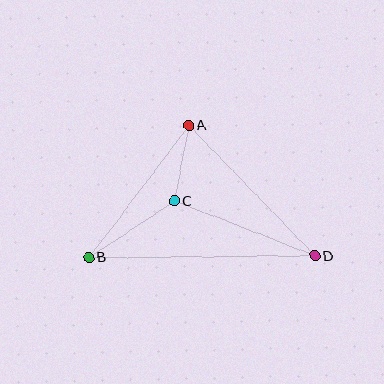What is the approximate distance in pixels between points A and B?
The distance between A and B is approximately 166 pixels.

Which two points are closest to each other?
Points A and C are closest to each other.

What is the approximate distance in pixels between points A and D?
The distance between A and D is approximately 181 pixels.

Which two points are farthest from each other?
Points B and D are farthest from each other.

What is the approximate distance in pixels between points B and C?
The distance between B and C is approximately 103 pixels.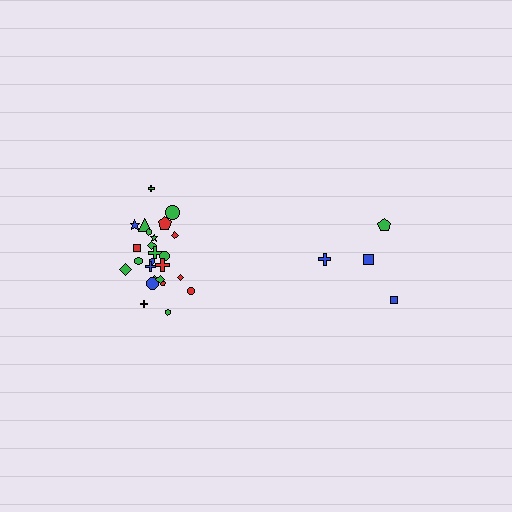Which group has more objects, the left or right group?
The left group.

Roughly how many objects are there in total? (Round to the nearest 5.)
Roughly 30 objects in total.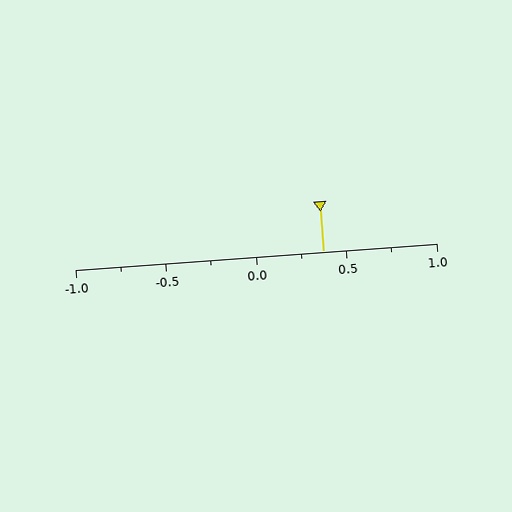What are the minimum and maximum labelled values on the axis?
The axis runs from -1.0 to 1.0.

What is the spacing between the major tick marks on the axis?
The major ticks are spaced 0.5 apart.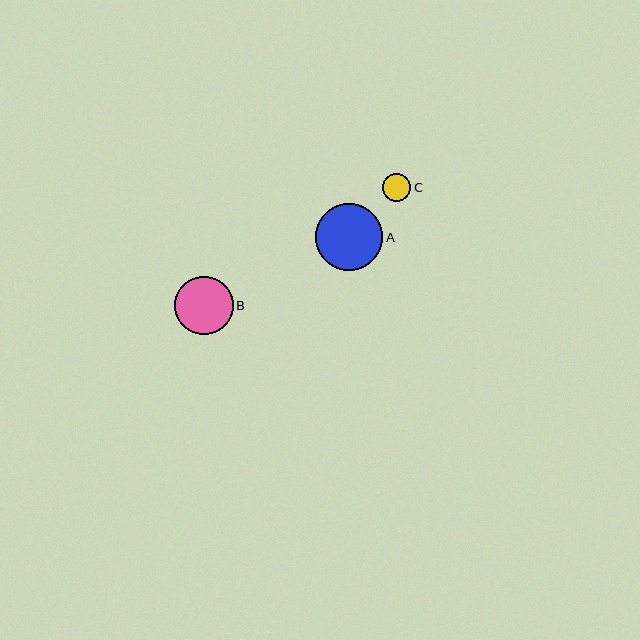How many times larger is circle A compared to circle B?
Circle A is approximately 1.2 times the size of circle B.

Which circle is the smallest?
Circle C is the smallest with a size of approximately 28 pixels.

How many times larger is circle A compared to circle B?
Circle A is approximately 1.2 times the size of circle B.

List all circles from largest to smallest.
From largest to smallest: A, B, C.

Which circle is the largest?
Circle A is the largest with a size of approximately 67 pixels.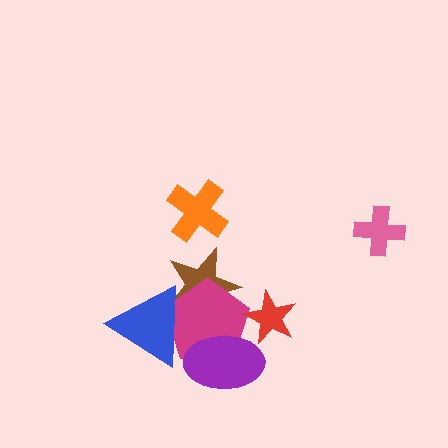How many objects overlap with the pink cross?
0 objects overlap with the pink cross.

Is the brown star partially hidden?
Yes, it is partially covered by another shape.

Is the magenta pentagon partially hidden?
Yes, it is partially covered by another shape.